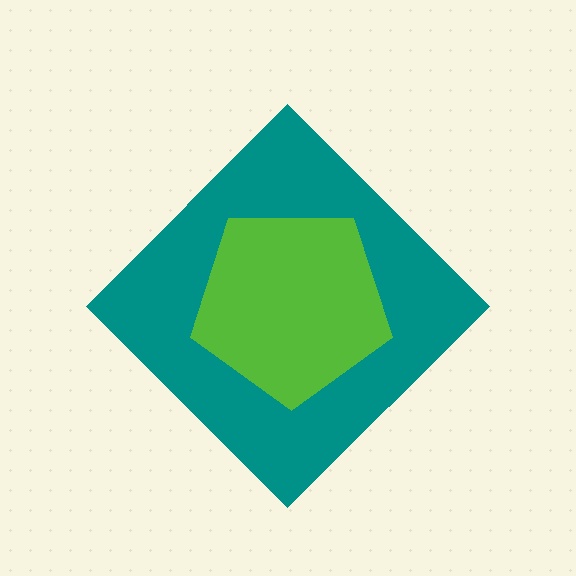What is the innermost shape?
The lime pentagon.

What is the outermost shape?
The teal diamond.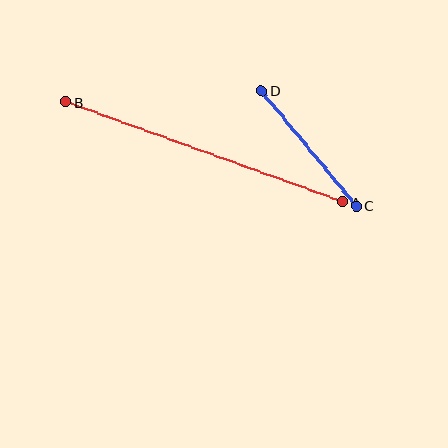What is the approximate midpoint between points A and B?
The midpoint is at approximately (204, 152) pixels.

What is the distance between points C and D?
The distance is approximately 149 pixels.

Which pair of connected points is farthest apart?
Points A and B are farthest apart.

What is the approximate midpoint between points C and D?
The midpoint is at approximately (309, 148) pixels.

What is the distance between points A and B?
The distance is approximately 294 pixels.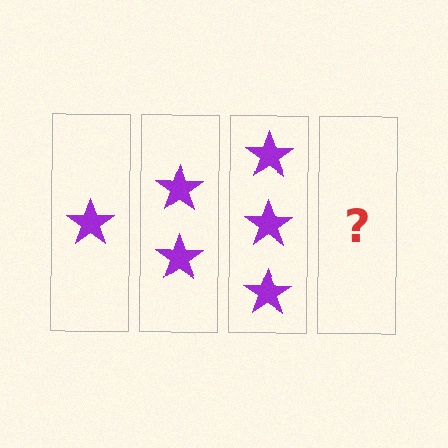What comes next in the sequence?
The next element should be 4 stars.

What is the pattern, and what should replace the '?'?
The pattern is that each step adds one more star. The '?' should be 4 stars.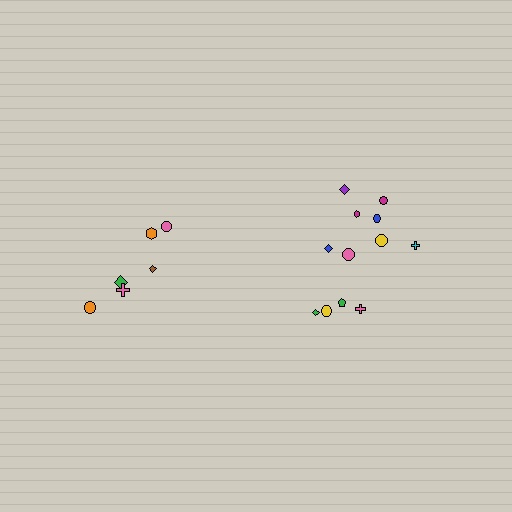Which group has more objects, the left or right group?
The right group.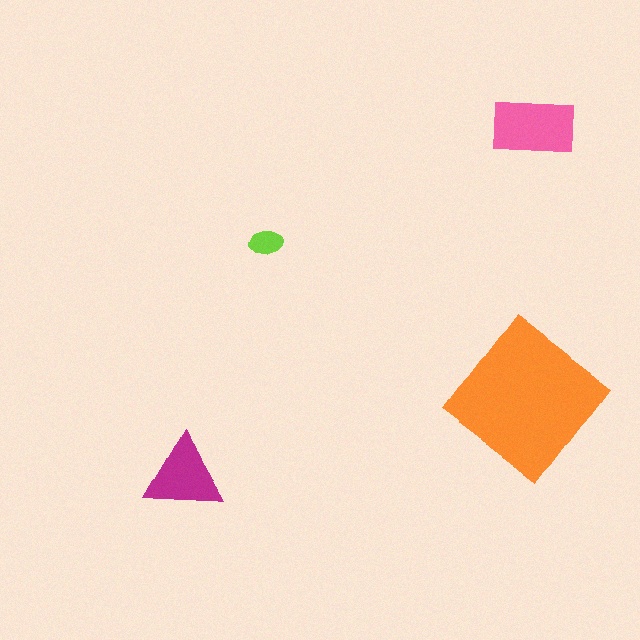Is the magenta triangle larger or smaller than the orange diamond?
Smaller.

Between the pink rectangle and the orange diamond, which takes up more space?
The orange diamond.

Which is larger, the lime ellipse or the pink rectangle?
The pink rectangle.